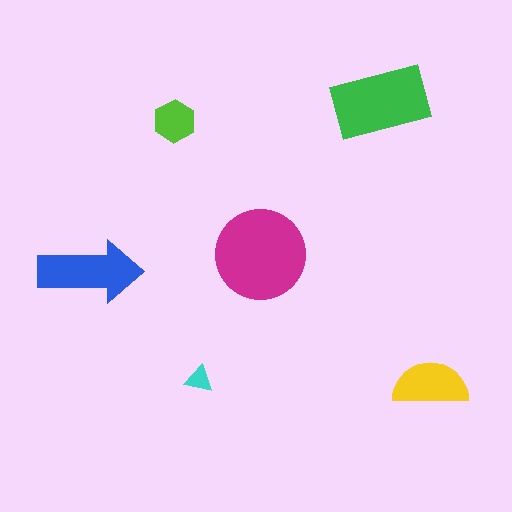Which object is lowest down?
The yellow semicircle is bottommost.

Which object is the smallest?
The cyan triangle.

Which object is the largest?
The magenta circle.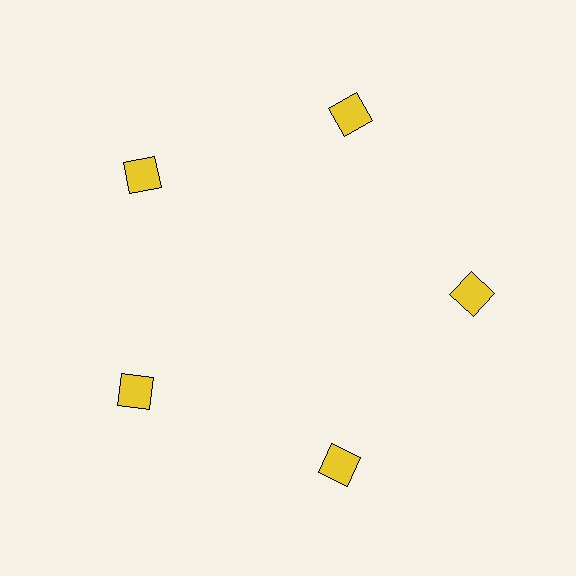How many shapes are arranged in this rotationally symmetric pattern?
There are 5 shapes, arranged in 5 groups of 1.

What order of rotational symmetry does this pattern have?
This pattern has 5-fold rotational symmetry.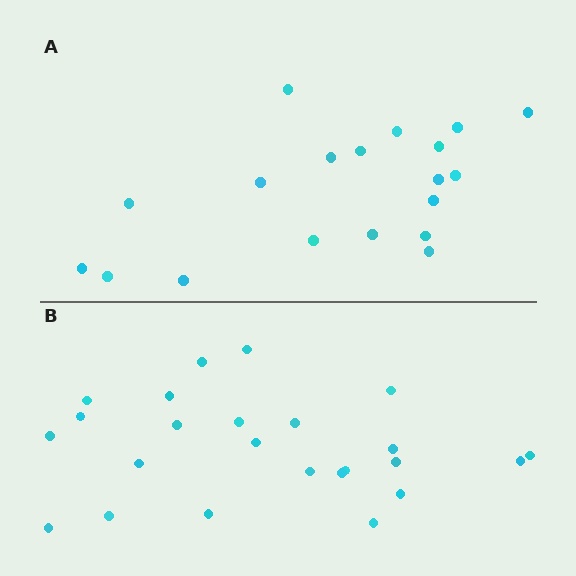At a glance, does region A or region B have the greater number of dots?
Region B (the bottom region) has more dots.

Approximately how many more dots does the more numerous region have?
Region B has about 5 more dots than region A.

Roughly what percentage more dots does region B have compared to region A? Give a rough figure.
About 25% more.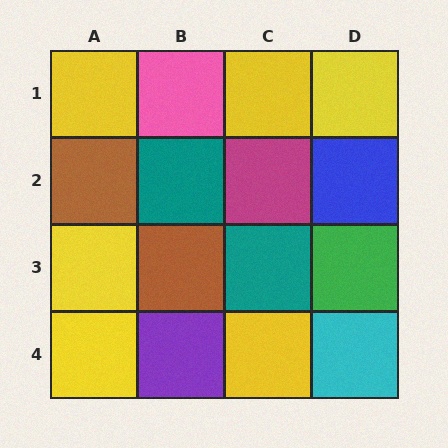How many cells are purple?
1 cell is purple.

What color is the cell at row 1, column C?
Yellow.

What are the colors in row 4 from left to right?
Yellow, purple, yellow, cyan.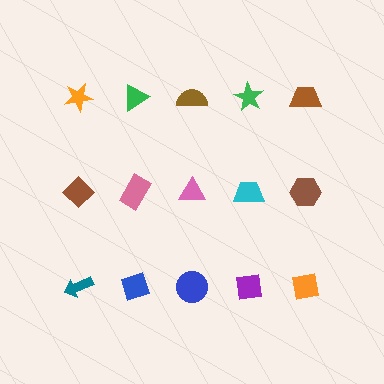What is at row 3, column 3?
A blue circle.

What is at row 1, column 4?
A green star.